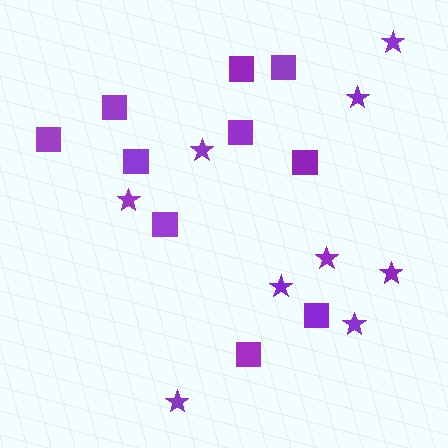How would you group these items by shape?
There are 2 groups: one group of squares (10) and one group of stars (9).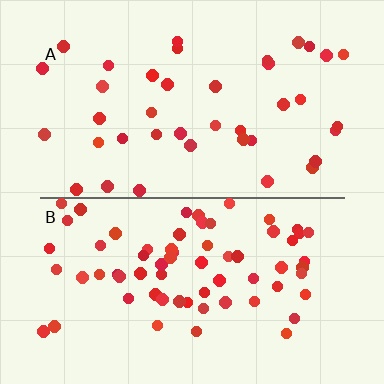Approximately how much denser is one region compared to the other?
Approximately 1.7× — region B over region A.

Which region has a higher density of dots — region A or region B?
B (the bottom).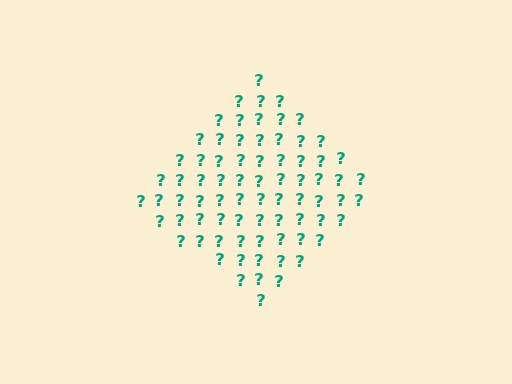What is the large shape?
The large shape is a diamond.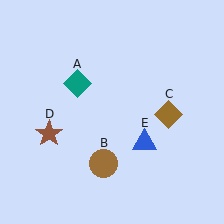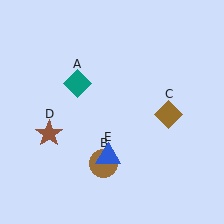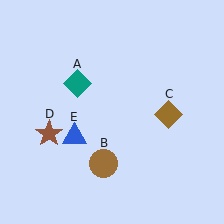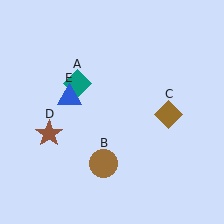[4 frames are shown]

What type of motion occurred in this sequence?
The blue triangle (object E) rotated clockwise around the center of the scene.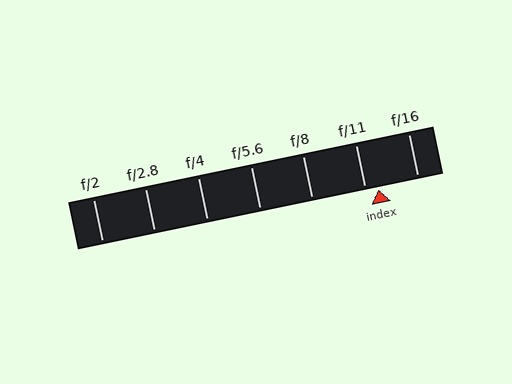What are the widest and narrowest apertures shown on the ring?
The widest aperture shown is f/2 and the narrowest is f/16.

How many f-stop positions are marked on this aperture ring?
There are 7 f-stop positions marked.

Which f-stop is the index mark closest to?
The index mark is closest to f/11.